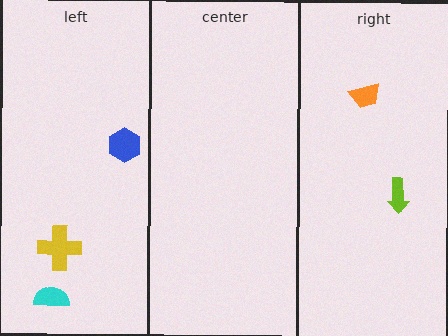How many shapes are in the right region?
2.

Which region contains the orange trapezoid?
The right region.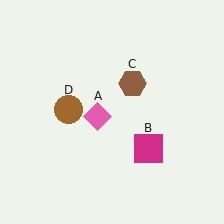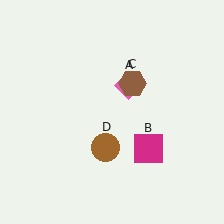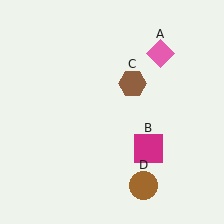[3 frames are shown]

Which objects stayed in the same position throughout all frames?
Magenta square (object B) and brown hexagon (object C) remained stationary.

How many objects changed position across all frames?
2 objects changed position: pink diamond (object A), brown circle (object D).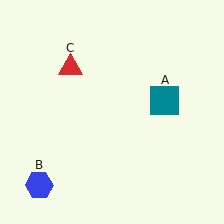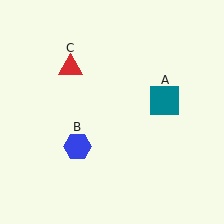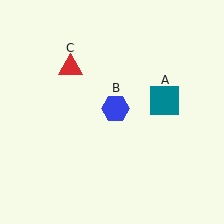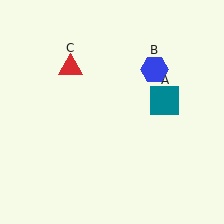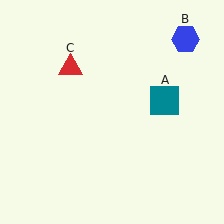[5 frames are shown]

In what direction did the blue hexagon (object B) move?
The blue hexagon (object B) moved up and to the right.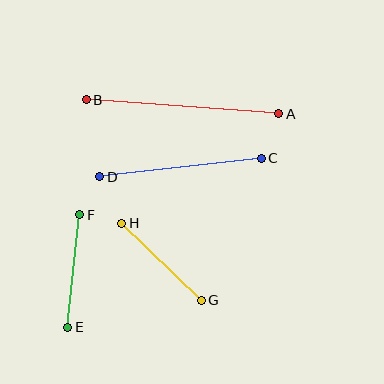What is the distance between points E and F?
The distance is approximately 113 pixels.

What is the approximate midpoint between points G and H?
The midpoint is at approximately (162, 262) pixels.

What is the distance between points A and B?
The distance is approximately 193 pixels.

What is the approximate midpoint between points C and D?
The midpoint is at approximately (181, 167) pixels.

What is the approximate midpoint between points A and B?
The midpoint is at approximately (182, 107) pixels.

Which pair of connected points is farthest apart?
Points A and B are farthest apart.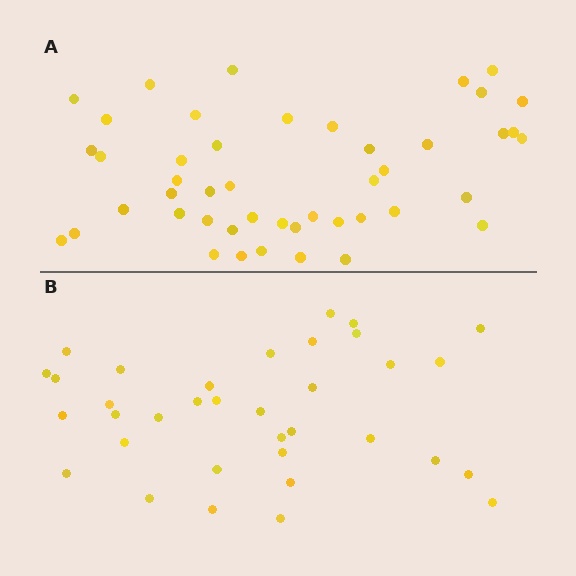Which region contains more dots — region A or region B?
Region A (the top region) has more dots.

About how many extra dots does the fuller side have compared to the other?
Region A has roughly 12 or so more dots than region B.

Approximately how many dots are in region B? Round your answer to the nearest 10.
About 40 dots. (The exact count is 35, which rounds to 40.)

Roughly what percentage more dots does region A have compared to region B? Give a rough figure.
About 30% more.